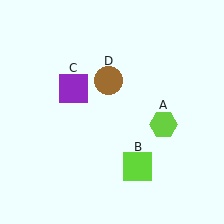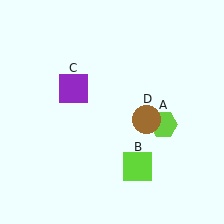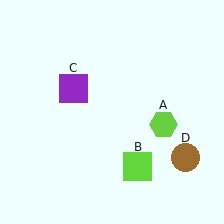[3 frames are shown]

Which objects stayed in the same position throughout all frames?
Lime hexagon (object A) and lime square (object B) and purple square (object C) remained stationary.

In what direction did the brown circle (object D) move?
The brown circle (object D) moved down and to the right.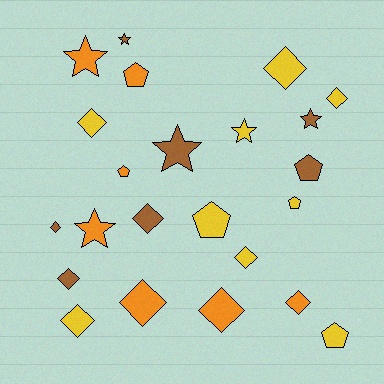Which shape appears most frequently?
Diamond, with 11 objects.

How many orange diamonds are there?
There are 3 orange diamonds.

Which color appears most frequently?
Yellow, with 9 objects.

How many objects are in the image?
There are 23 objects.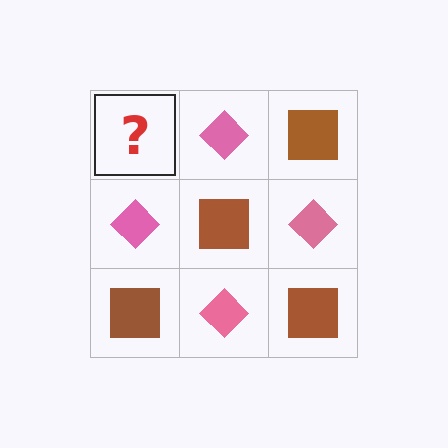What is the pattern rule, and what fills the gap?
The rule is that it alternates brown square and pink diamond in a checkerboard pattern. The gap should be filled with a brown square.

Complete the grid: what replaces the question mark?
The question mark should be replaced with a brown square.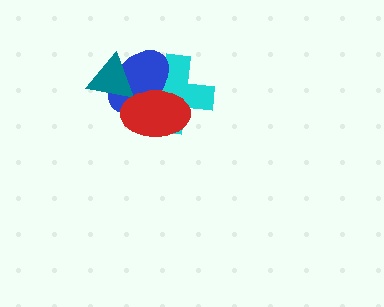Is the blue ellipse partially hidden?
Yes, it is partially covered by another shape.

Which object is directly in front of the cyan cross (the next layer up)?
The blue ellipse is directly in front of the cyan cross.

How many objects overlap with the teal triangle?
2 objects overlap with the teal triangle.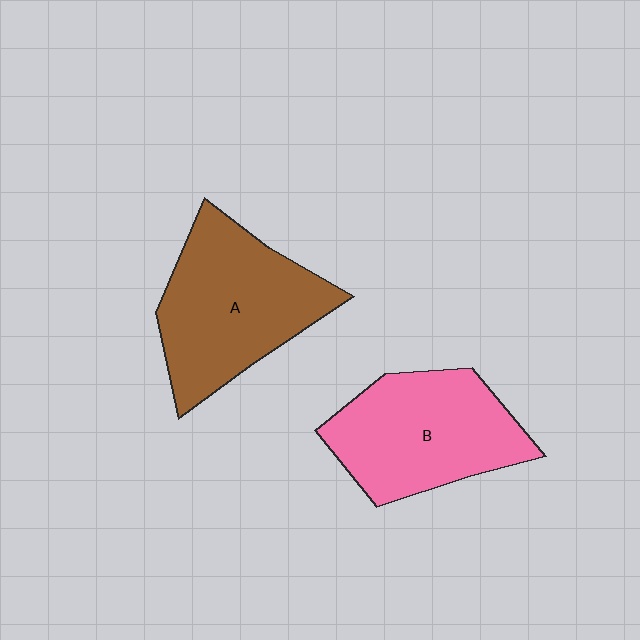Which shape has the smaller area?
Shape B (pink).